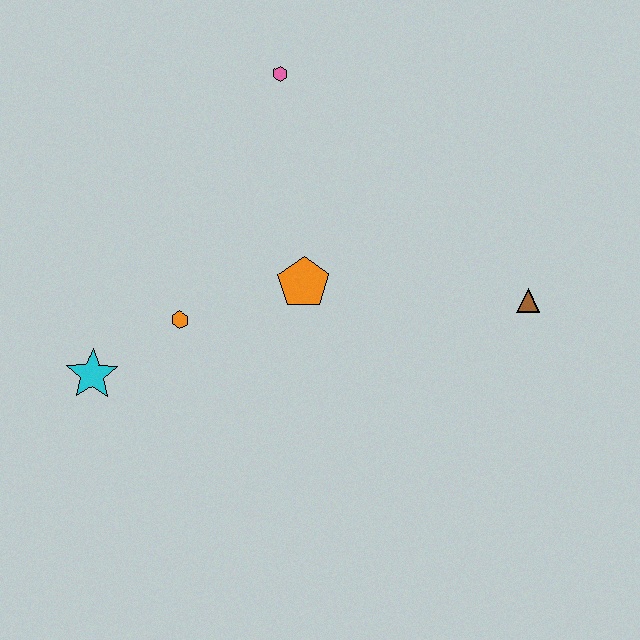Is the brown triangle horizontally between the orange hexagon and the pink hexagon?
No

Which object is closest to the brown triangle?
The orange pentagon is closest to the brown triangle.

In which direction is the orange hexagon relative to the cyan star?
The orange hexagon is to the right of the cyan star.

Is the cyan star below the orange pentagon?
Yes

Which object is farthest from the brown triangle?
The cyan star is farthest from the brown triangle.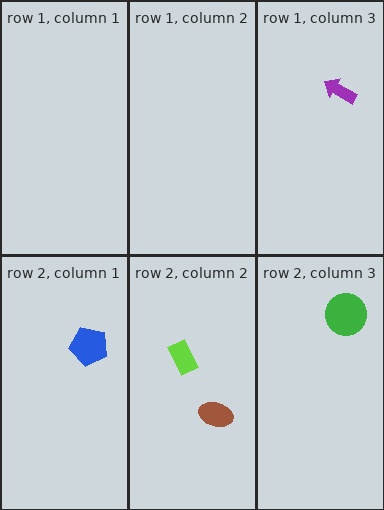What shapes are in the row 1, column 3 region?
The purple arrow.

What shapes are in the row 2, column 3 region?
The green circle.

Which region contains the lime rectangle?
The row 2, column 2 region.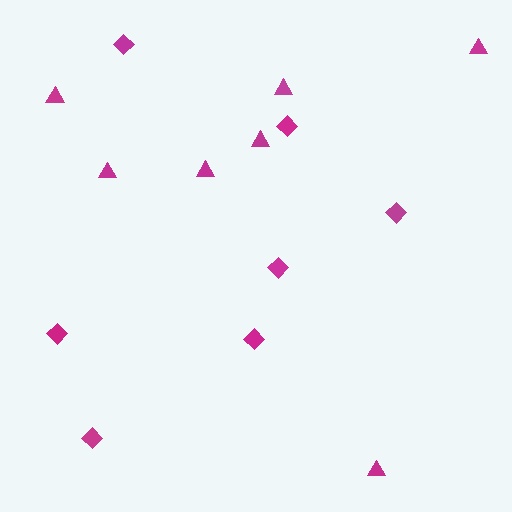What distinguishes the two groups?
There are 2 groups: one group of diamonds (7) and one group of triangles (7).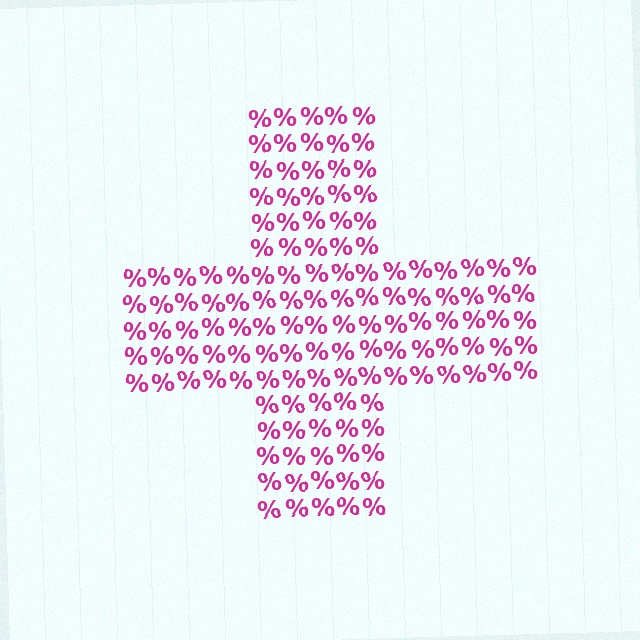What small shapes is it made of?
It is made of small percent signs.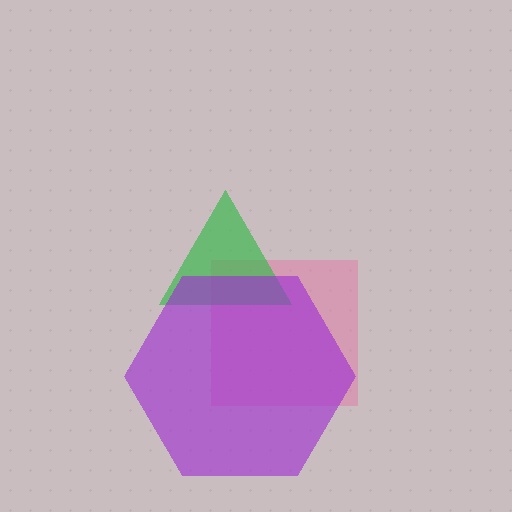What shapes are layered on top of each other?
The layered shapes are: a pink square, a green triangle, a purple hexagon.